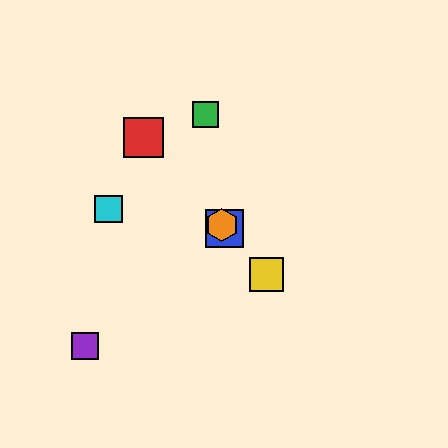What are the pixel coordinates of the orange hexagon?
The orange hexagon is at (222, 225).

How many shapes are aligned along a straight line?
4 shapes (the red square, the blue square, the yellow square, the orange hexagon) are aligned along a straight line.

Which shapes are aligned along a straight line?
The red square, the blue square, the yellow square, the orange hexagon are aligned along a straight line.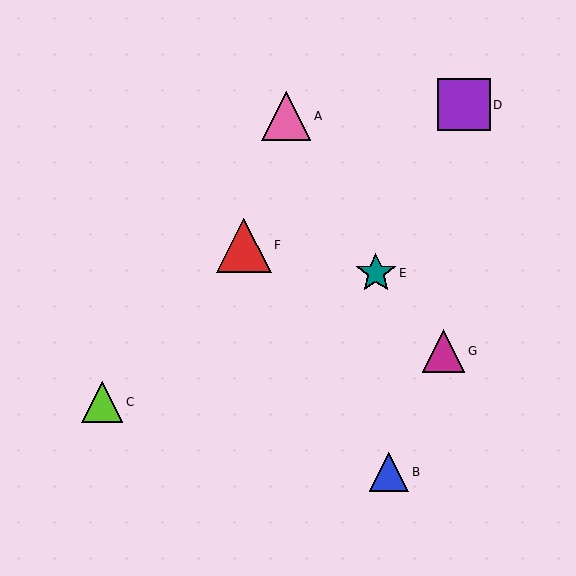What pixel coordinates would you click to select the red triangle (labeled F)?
Click at (244, 245) to select the red triangle F.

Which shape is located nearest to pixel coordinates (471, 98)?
The purple square (labeled D) at (464, 105) is nearest to that location.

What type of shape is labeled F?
Shape F is a red triangle.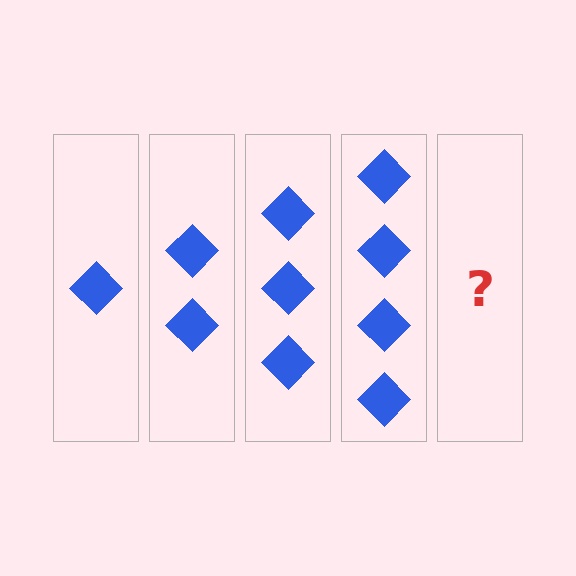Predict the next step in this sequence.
The next step is 5 diamonds.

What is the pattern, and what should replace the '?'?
The pattern is that each step adds one more diamond. The '?' should be 5 diamonds.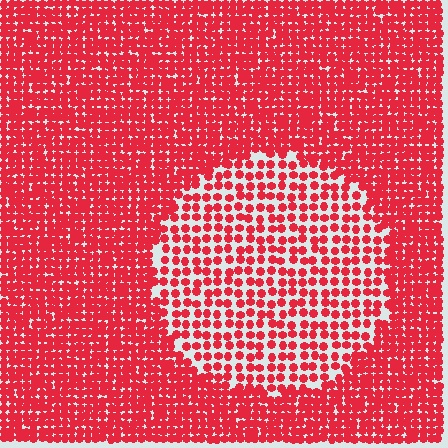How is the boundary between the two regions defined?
The boundary is defined by a change in element density (approximately 1.9x ratio). All elements are the same color, size, and shape.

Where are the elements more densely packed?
The elements are more densely packed outside the circle boundary.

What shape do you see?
I see a circle.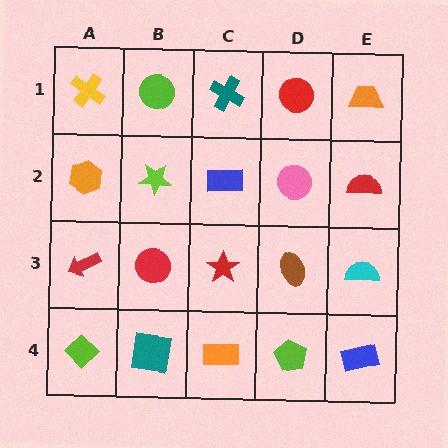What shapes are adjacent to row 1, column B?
A lime star (row 2, column B), a yellow cross (row 1, column A), a teal cross (row 1, column C).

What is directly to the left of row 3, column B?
A red arrow.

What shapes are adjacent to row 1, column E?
A red semicircle (row 2, column E), a red circle (row 1, column D).